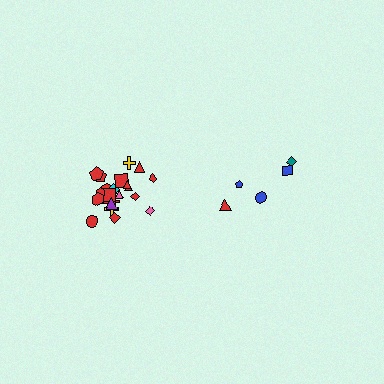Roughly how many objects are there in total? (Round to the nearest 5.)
Roughly 25 objects in total.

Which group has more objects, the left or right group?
The left group.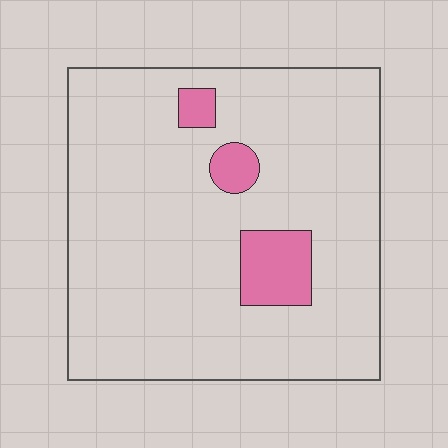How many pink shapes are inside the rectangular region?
3.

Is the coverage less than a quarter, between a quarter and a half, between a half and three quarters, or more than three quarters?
Less than a quarter.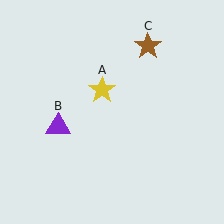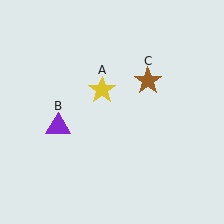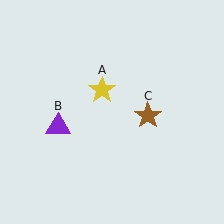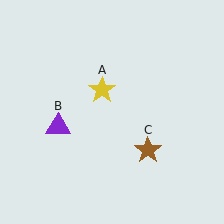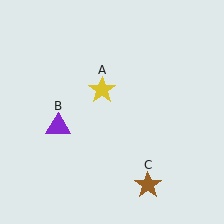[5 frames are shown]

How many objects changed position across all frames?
1 object changed position: brown star (object C).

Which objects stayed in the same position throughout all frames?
Yellow star (object A) and purple triangle (object B) remained stationary.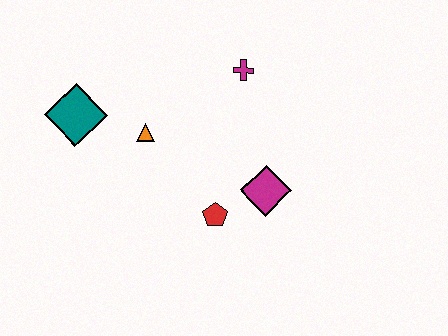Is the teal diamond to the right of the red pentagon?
No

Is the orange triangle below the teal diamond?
Yes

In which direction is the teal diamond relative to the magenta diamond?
The teal diamond is to the left of the magenta diamond.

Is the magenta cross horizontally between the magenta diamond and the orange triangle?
Yes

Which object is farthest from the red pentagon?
The teal diamond is farthest from the red pentagon.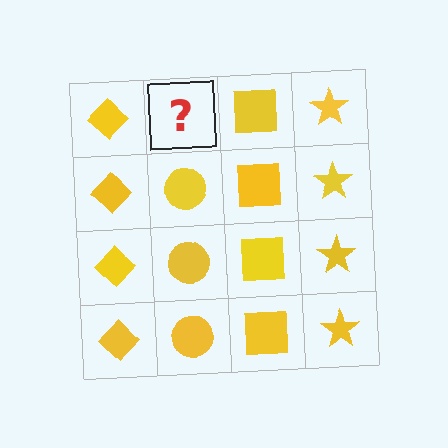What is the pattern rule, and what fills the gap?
The rule is that each column has a consistent shape. The gap should be filled with a yellow circle.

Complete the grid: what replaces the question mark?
The question mark should be replaced with a yellow circle.